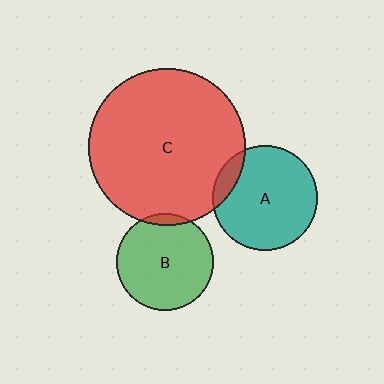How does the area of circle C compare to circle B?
Approximately 2.6 times.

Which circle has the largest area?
Circle C (red).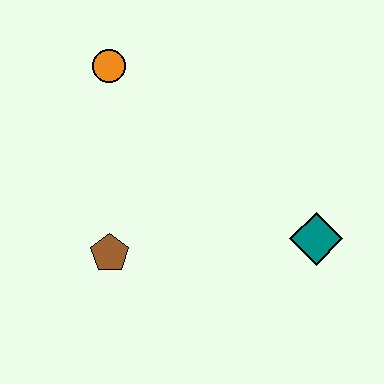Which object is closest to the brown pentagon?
The orange circle is closest to the brown pentagon.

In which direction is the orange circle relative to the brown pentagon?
The orange circle is above the brown pentagon.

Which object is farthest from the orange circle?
The teal diamond is farthest from the orange circle.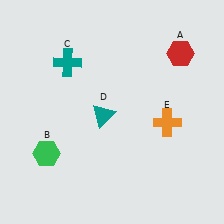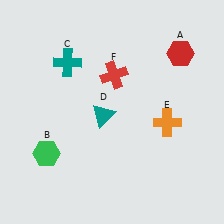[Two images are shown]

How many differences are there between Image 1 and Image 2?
There is 1 difference between the two images.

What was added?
A red cross (F) was added in Image 2.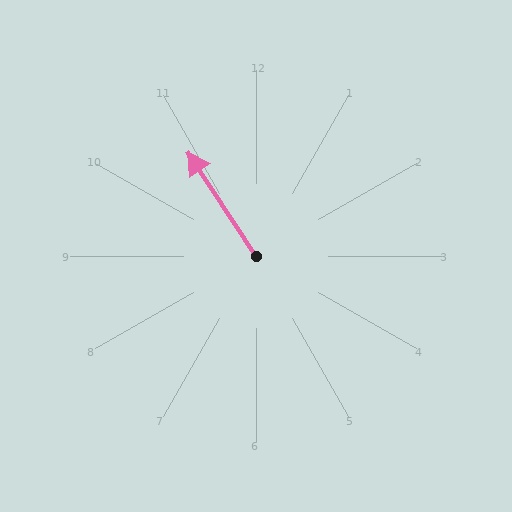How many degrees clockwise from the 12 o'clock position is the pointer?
Approximately 327 degrees.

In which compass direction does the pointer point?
Northwest.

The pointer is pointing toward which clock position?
Roughly 11 o'clock.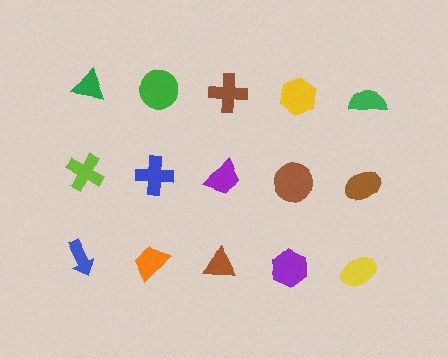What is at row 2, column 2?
A blue cross.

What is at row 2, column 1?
A lime cross.